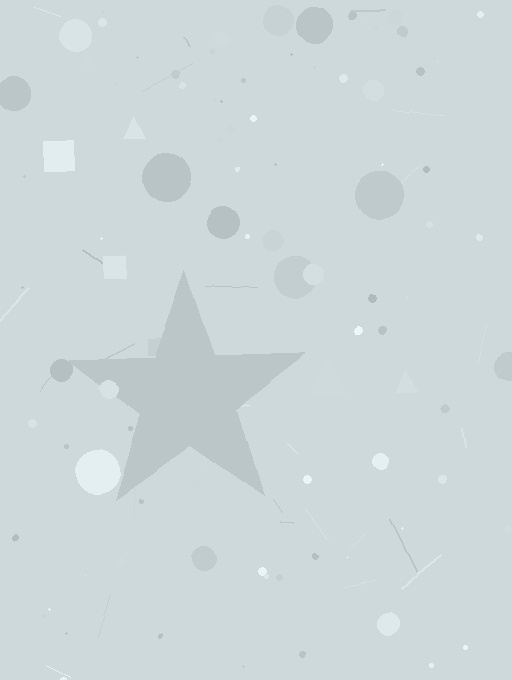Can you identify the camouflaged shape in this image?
The camouflaged shape is a star.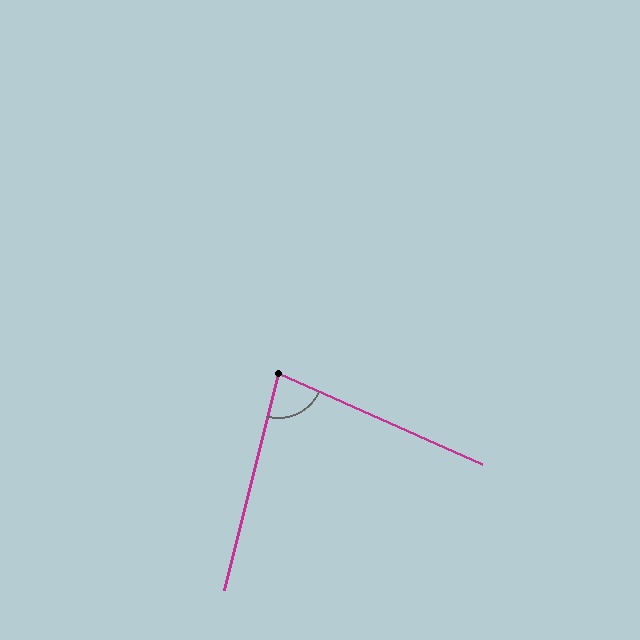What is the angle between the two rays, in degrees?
Approximately 80 degrees.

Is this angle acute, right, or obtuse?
It is acute.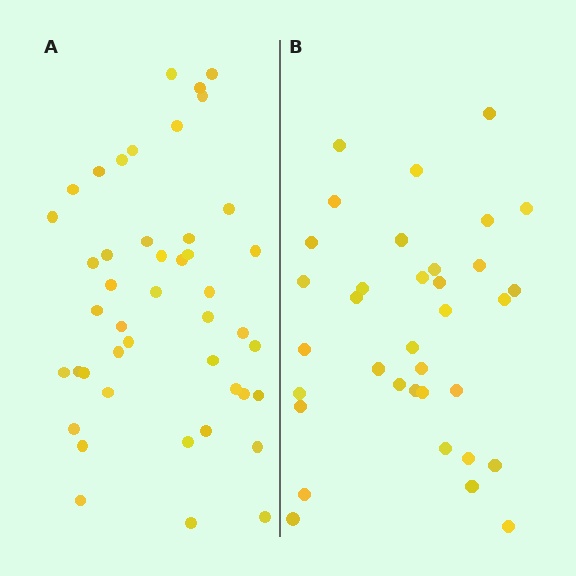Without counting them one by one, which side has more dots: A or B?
Region A (the left region) has more dots.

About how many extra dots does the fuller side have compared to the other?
Region A has roughly 10 or so more dots than region B.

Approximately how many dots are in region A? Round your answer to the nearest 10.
About 40 dots. (The exact count is 45, which rounds to 40.)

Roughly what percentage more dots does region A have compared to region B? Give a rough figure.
About 30% more.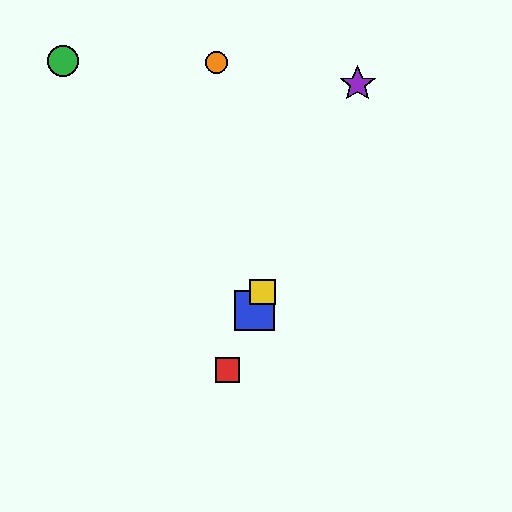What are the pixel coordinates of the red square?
The red square is at (227, 370).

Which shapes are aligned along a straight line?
The red square, the blue square, the yellow square, the purple star are aligned along a straight line.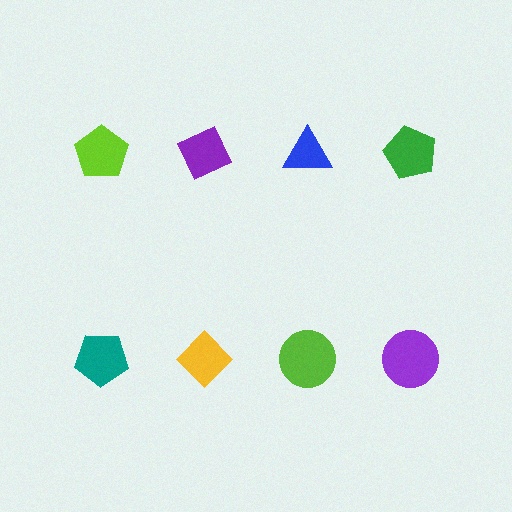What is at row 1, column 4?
A green pentagon.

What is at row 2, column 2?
A yellow diamond.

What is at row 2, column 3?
A lime circle.